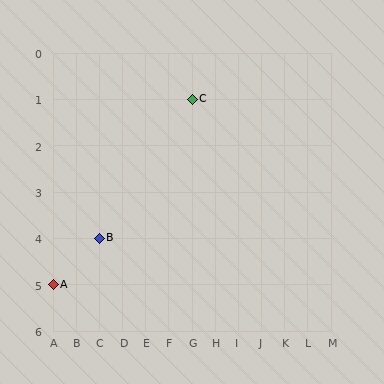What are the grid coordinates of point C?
Point C is at grid coordinates (G, 1).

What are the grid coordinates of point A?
Point A is at grid coordinates (A, 5).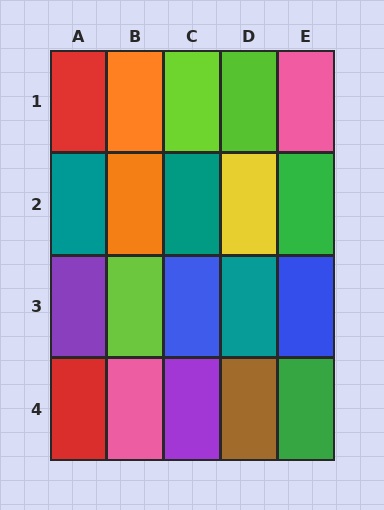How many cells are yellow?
1 cell is yellow.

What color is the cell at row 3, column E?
Blue.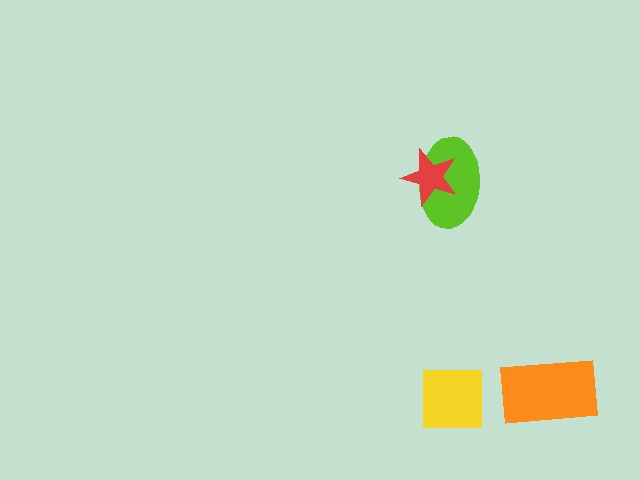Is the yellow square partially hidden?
No, no other shape covers it.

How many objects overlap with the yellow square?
0 objects overlap with the yellow square.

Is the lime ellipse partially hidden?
Yes, it is partially covered by another shape.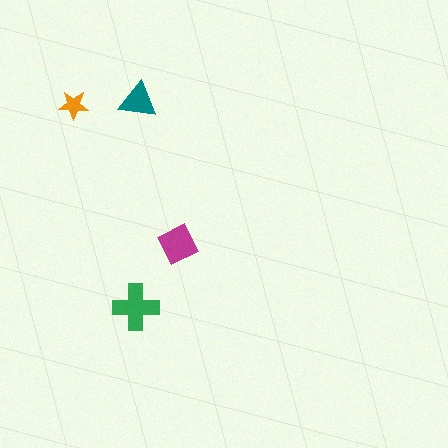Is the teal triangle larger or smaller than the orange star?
Larger.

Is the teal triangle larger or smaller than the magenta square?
Smaller.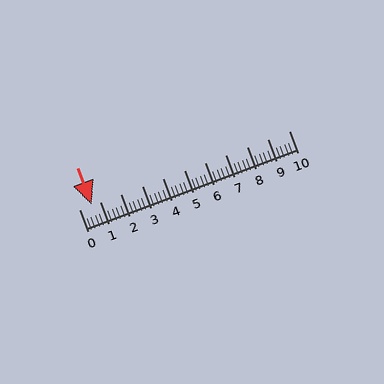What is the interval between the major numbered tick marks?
The major tick marks are spaced 1 units apart.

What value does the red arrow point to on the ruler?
The red arrow points to approximately 0.6.